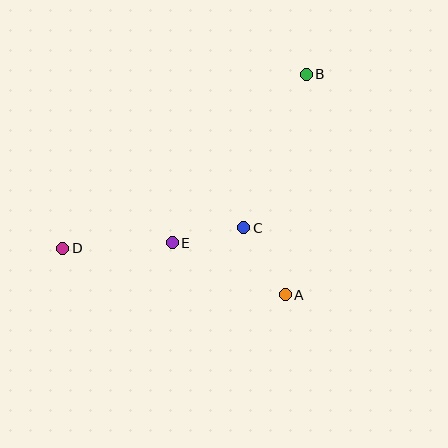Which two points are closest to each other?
Points C and E are closest to each other.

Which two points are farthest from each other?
Points B and D are farthest from each other.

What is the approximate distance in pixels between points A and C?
The distance between A and C is approximately 79 pixels.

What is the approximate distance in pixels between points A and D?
The distance between A and D is approximately 227 pixels.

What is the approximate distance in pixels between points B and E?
The distance between B and E is approximately 215 pixels.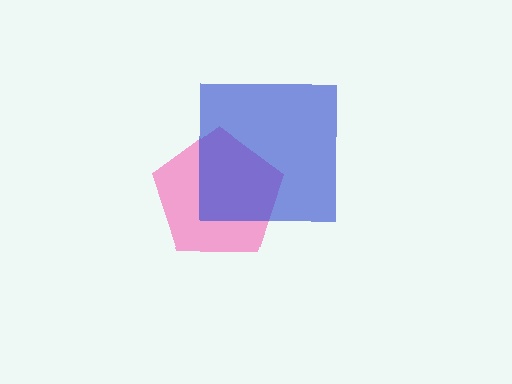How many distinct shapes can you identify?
There are 2 distinct shapes: a pink pentagon, a blue square.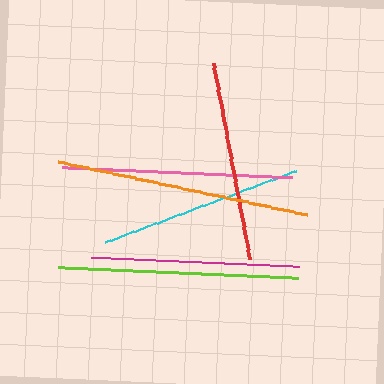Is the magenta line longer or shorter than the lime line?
The lime line is longer than the magenta line.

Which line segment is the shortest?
The red line is the shortest at approximately 199 pixels.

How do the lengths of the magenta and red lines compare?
The magenta and red lines are approximately the same length.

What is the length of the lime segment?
The lime segment is approximately 241 pixels long.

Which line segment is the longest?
The orange line is the longest at approximately 255 pixels.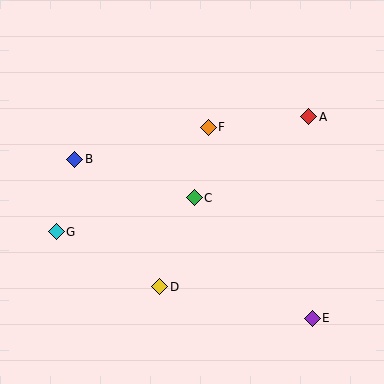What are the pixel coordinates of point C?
Point C is at (194, 198).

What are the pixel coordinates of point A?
Point A is at (309, 117).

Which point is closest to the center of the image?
Point C at (194, 198) is closest to the center.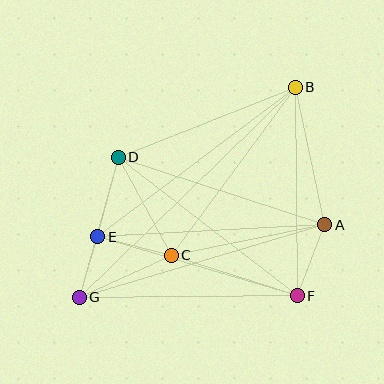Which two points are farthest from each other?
Points B and G are farthest from each other.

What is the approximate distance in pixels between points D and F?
The distance between D and F is approximately 226 pixels.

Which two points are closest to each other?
Points E and G are closest to each other.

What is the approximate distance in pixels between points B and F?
The distance between B and F is approximately 209 pixels.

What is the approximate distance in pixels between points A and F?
The distance between A and F is approximately 76 pixels.